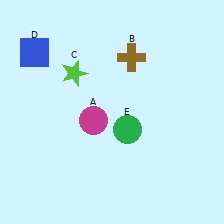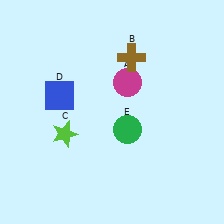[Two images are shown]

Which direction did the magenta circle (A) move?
The magenta circle (A) moved up.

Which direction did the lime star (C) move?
The lime star (C) moved down.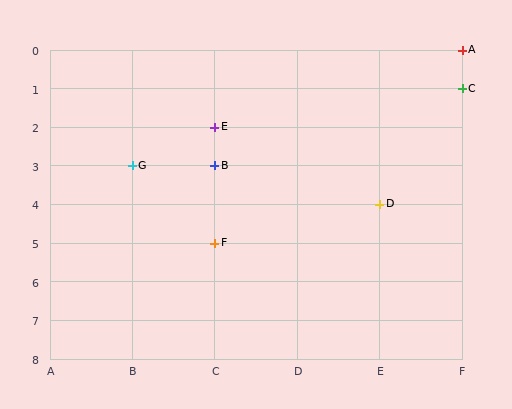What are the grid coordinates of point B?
Point B is at grid coordinates (C, 3).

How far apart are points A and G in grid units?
Points A and G are 4 columns and 3 rows apart (about 5.0 grid units diagonally).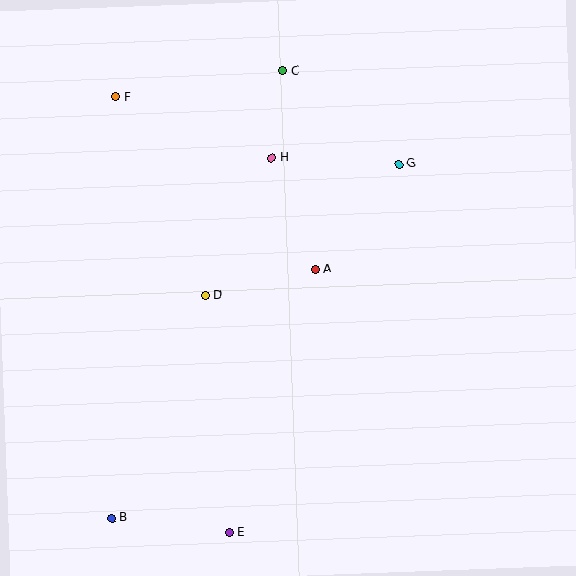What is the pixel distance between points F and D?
The distance between F and D is 218 pixels.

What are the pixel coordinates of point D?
Point D is at (205, 295).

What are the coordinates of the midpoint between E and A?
The midpoint between E and A is at (272, 401).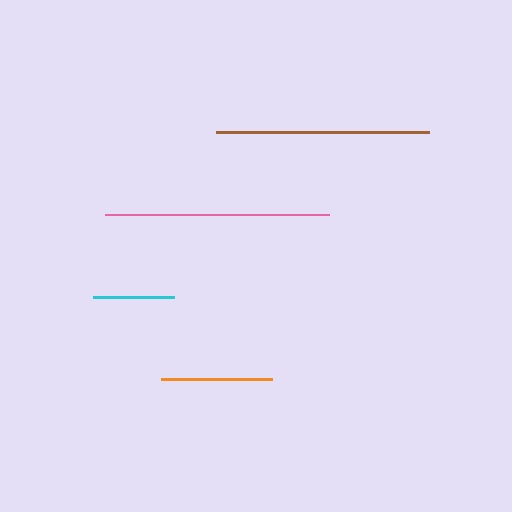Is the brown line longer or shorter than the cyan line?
The brown line is longer than the cyan line.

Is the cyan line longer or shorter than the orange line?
The orange line is longer than the cyan line.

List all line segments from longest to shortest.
From longest to shortest: pink, brown, orange, cyan.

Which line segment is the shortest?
The cyan line is the shortest at approximately 81 pixels.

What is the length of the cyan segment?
The cyan segment is approximately 81 pixels long.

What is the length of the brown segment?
The brown segment is approximately 213 pixels long.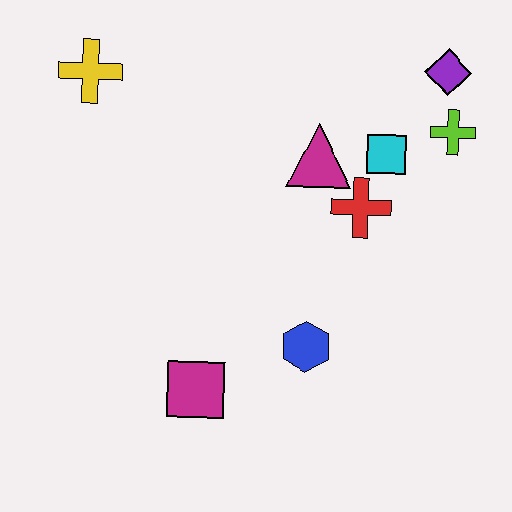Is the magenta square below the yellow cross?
Yes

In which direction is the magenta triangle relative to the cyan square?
The magenta triangle is to the left of the cyan square.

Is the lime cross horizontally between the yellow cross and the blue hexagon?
No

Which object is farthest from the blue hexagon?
The yellow cross is farthest from the blue hexagon.